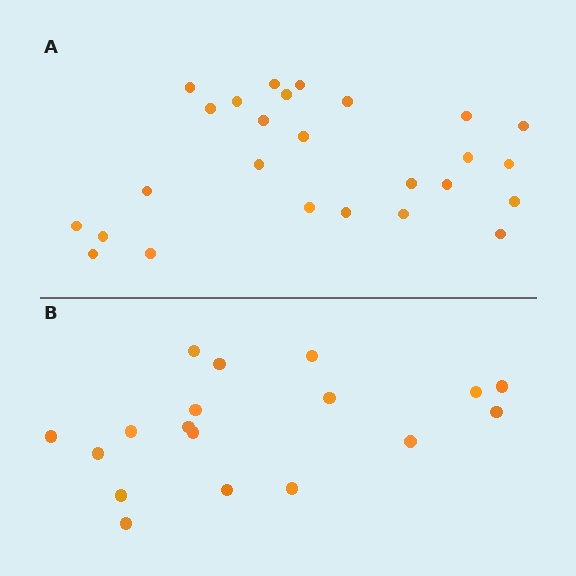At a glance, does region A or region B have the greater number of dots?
Region A (the top region) has more dots.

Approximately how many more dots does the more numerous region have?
Region A has roughly 8 or so more dots than region B.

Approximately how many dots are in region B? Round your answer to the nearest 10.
About 20 dots. (The exact count is 18, which rounds to 20.)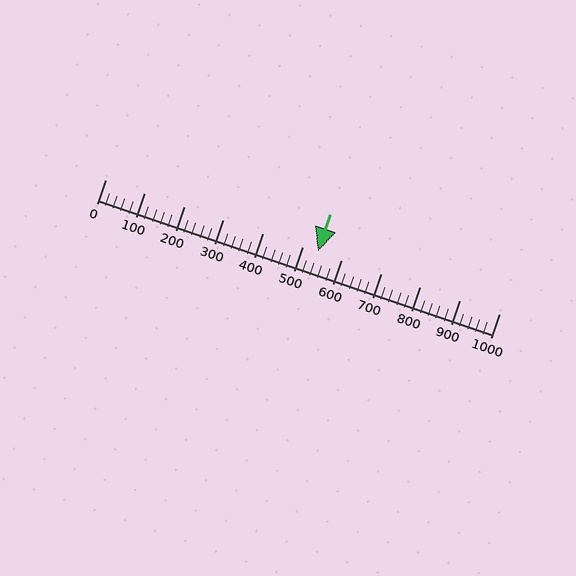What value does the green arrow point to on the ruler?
The green arrow points to approximately 540.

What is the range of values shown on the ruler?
The ruler shows values from 0 to 1000.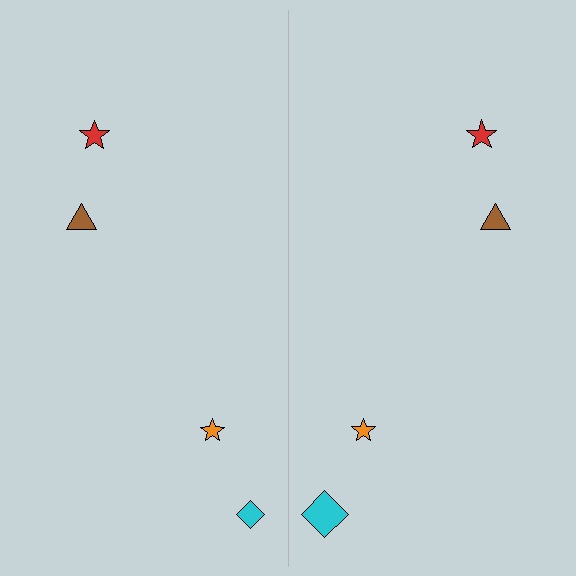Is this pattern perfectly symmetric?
No, the pattern is not perfectly symmetric. The cyan diamond on the right side has a different size than its mirror counterpart.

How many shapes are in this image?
There are 8 shapes in this image.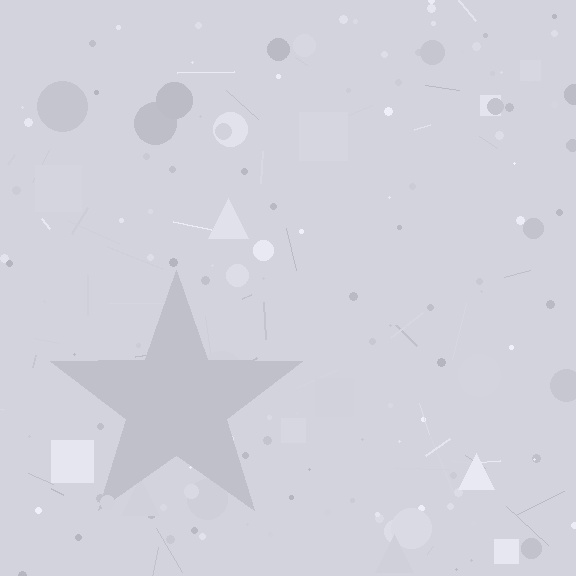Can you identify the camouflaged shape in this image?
The camouflaged shape is a star.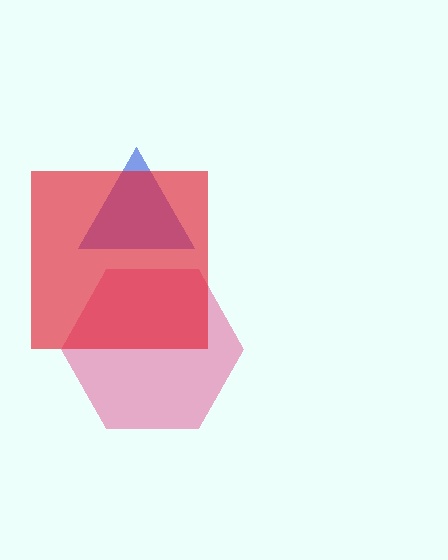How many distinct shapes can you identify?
There are 3 distinct shapes: a pink hexagon, a blue triangle, a red square.